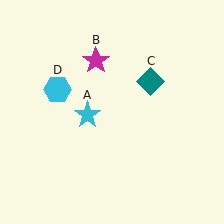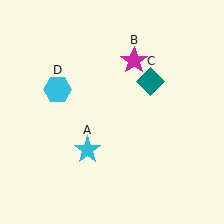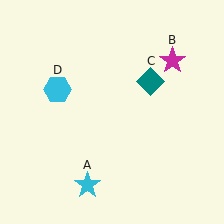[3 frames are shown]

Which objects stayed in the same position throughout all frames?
Teal diamond (object C) and cyan hexagon (object D) remained stationary.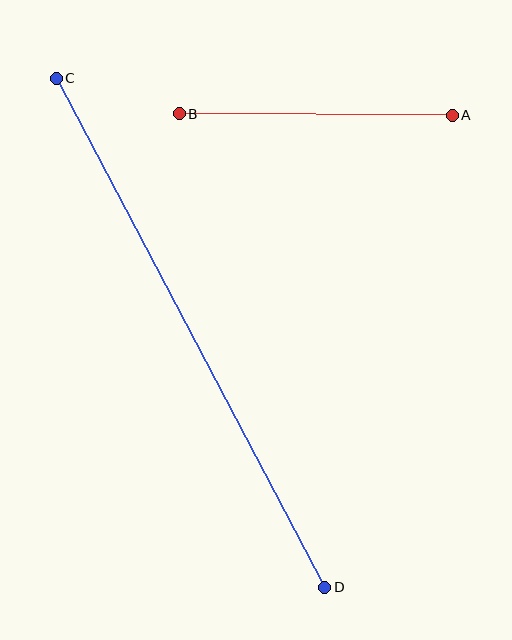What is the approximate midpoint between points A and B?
The midpoint is at approximately (316, 115) pixels.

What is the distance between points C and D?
The distance is approximately 576 pixels.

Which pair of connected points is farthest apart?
Points C and D are farthest apart.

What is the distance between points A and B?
The distance is approximately 273 pixels.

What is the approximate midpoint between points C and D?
The midpoint is at approximately (191, 333) pixels.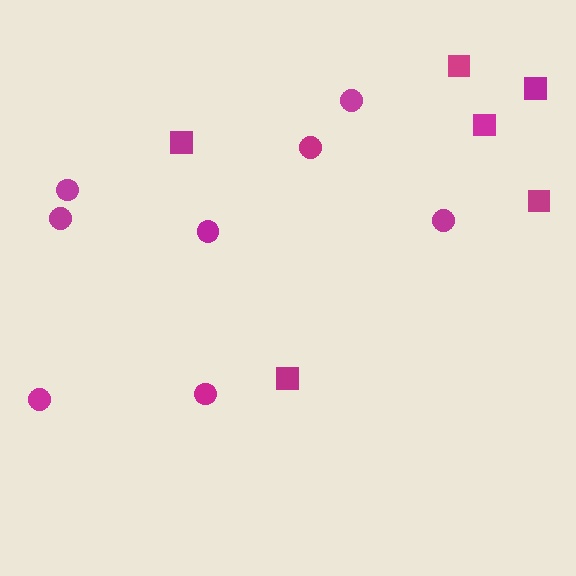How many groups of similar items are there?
There are 2 groups: one group of circles (8) and one group of squares (6).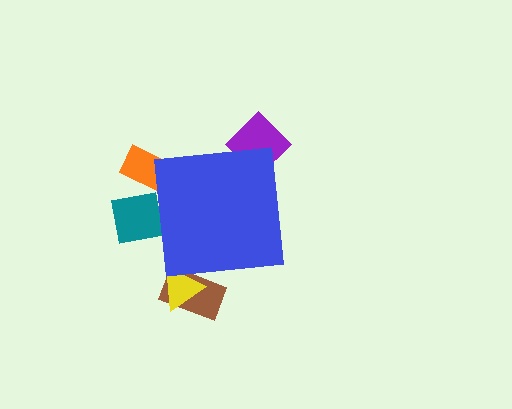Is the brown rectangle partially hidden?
Yes, the brown rectangle is partially hidden behind the blue square.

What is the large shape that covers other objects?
A blue square.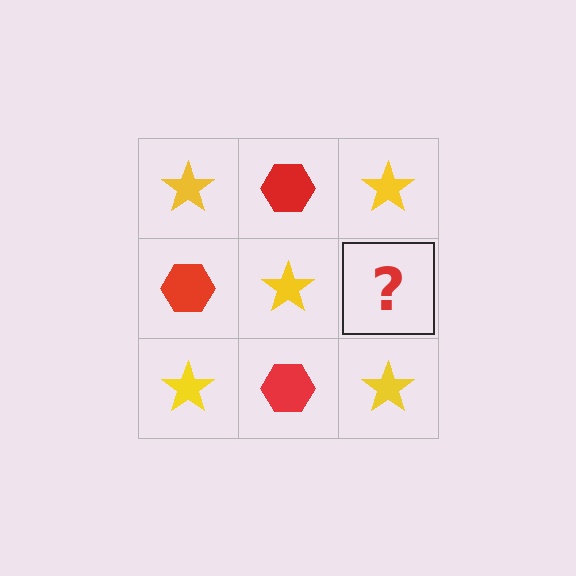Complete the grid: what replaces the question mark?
The question mark should be replaced with a red hexagon.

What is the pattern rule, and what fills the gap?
The rule is that it alternates yellow star and red hexagon in a checkerboard pattern. The gap should be filled with a red hexagon.